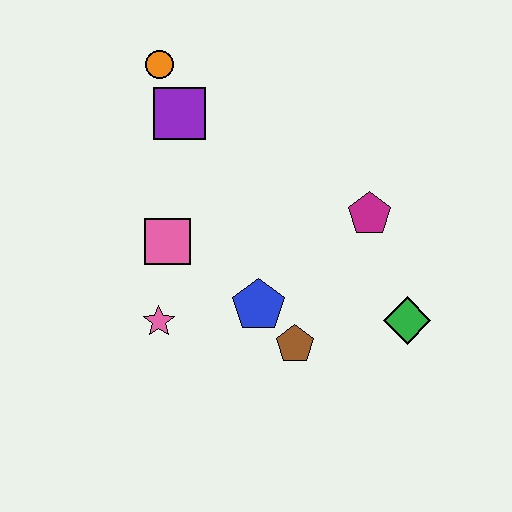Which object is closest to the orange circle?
The purple square is closest to the orange circle.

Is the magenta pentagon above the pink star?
Yes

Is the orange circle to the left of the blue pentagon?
Yes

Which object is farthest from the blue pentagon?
The orange circle is farthest from the blue pentagon.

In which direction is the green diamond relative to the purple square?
The green diamond is to the right of the purple square.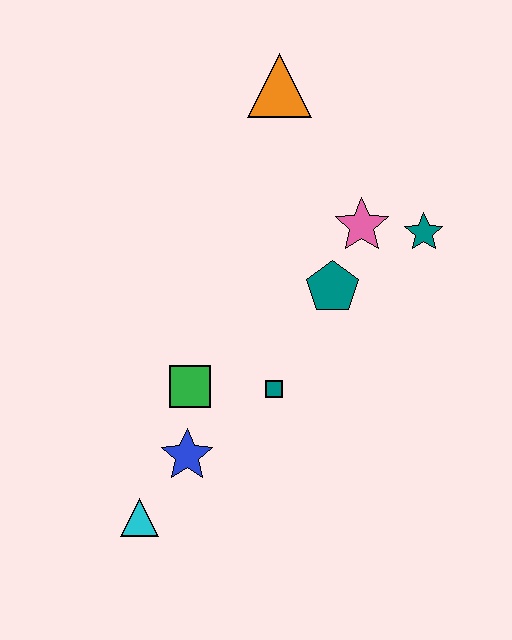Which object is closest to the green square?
The blue star is closest to the green square.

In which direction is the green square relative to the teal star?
The green square is to the left of the teal star.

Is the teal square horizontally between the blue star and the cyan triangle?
No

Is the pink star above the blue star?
Yes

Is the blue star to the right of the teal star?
No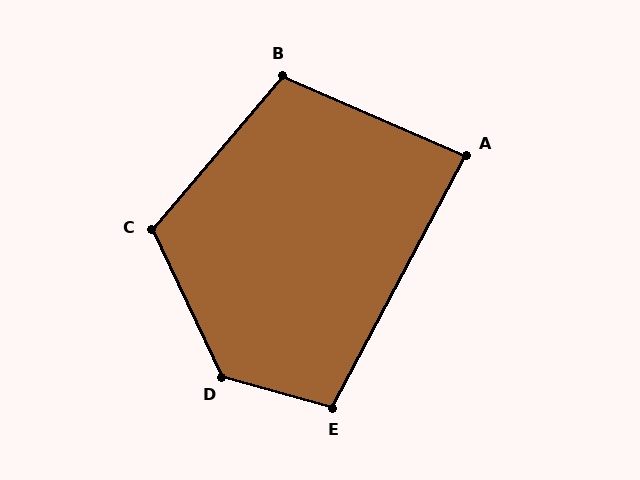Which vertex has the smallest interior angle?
A, at approximately 86 degrees.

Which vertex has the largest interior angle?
D, at approximately 131 degrees.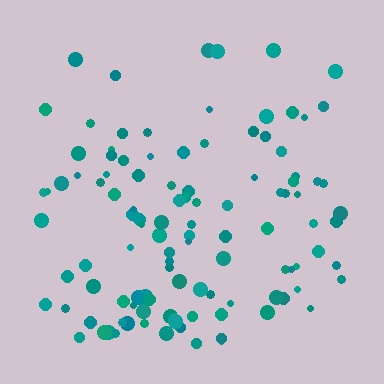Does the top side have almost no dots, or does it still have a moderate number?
Still a moderate number, just noticeably fewer than the bottom.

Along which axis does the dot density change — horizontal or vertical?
Vertical.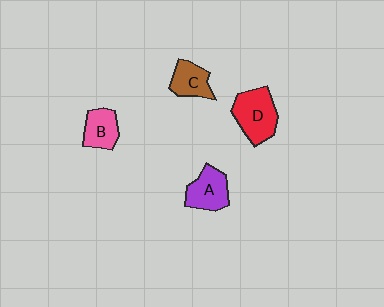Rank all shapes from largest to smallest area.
From largest to smallest: D (red), A (purple), B (pink), C (brown).